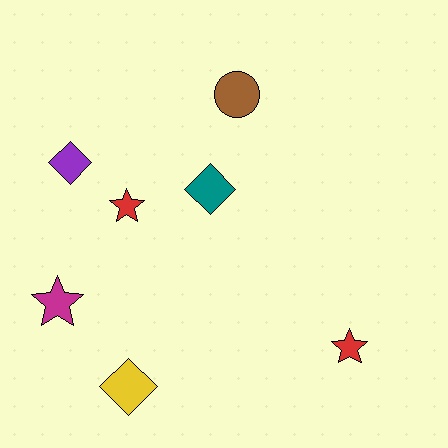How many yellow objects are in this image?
There is 1 yellow object.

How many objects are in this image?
There are 7 objects.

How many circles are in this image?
There is 1 circle.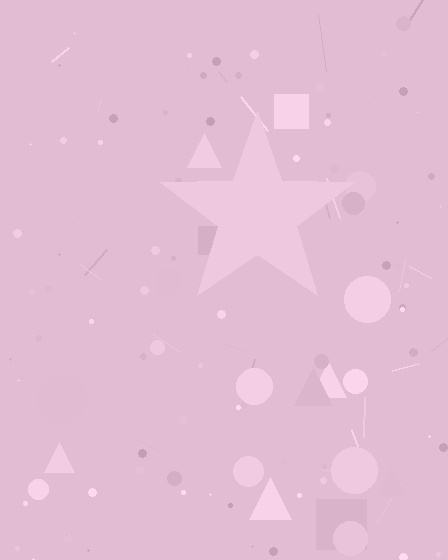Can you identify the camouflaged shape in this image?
The camouflaged shape is a star.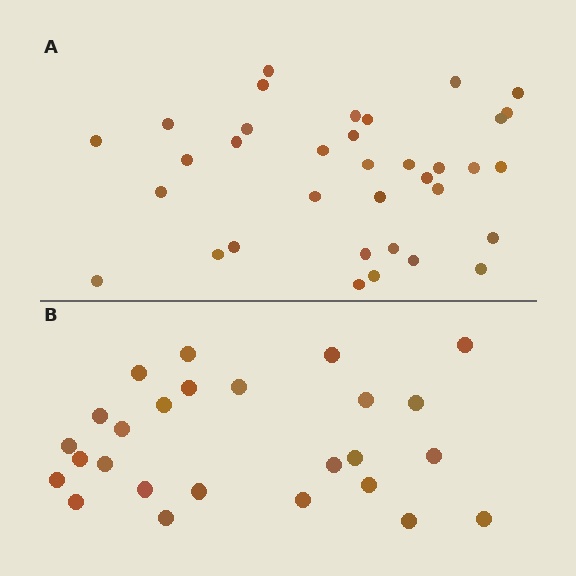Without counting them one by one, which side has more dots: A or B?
Region A (the top region) has more dots.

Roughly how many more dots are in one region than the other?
Region A has roughly 8 or so more dots than region B.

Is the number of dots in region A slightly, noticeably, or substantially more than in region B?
Region A has noticeably more, but not dramatically so. The ratio is roughly 1.3 to 1.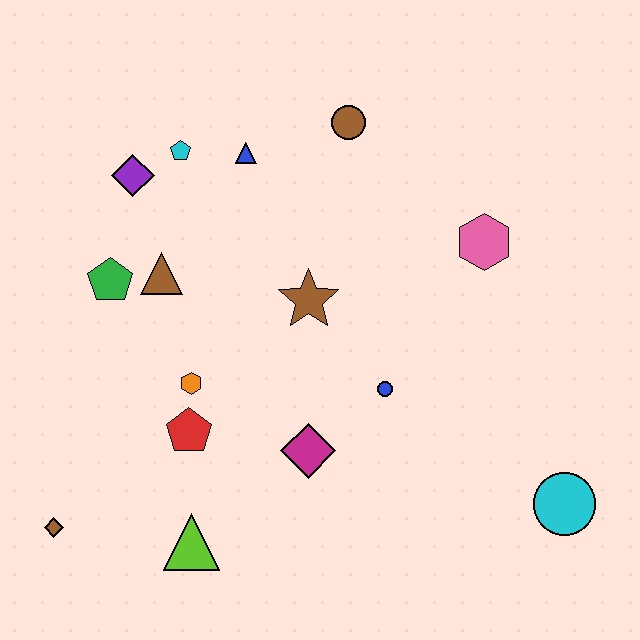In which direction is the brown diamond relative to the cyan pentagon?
The brown diamond is below the cyan pentagon.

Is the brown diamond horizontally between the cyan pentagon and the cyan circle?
No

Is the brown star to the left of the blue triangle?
No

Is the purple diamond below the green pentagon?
No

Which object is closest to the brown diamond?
The lime triangle is closest to the brown diamond.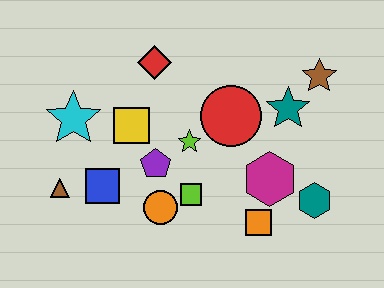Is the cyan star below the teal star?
Yes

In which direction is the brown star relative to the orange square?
The brown star is above the orange square.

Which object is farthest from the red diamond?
The teal hexagon is farthest from the red diamond.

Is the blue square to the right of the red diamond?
No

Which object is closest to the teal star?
The brown star is closest to the teal star.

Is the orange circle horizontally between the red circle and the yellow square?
Yes